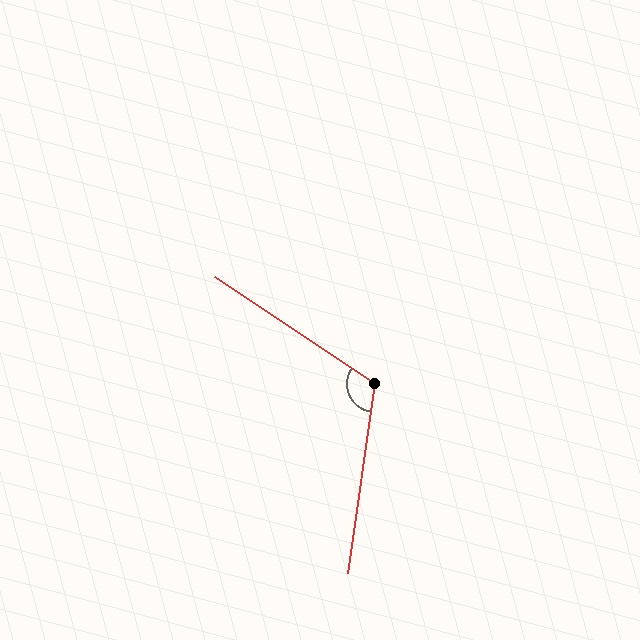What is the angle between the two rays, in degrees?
Approximately 116 degrees.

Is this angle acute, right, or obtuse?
It is obtuse.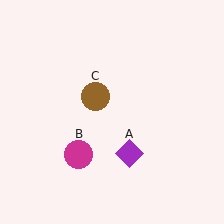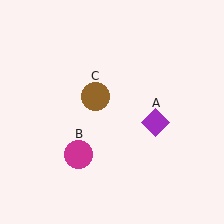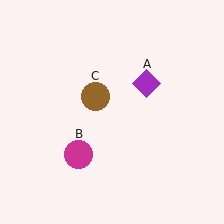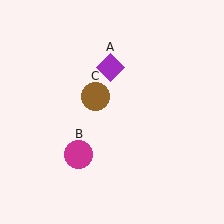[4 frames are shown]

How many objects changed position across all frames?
1 object changed position: purple diamond (object A).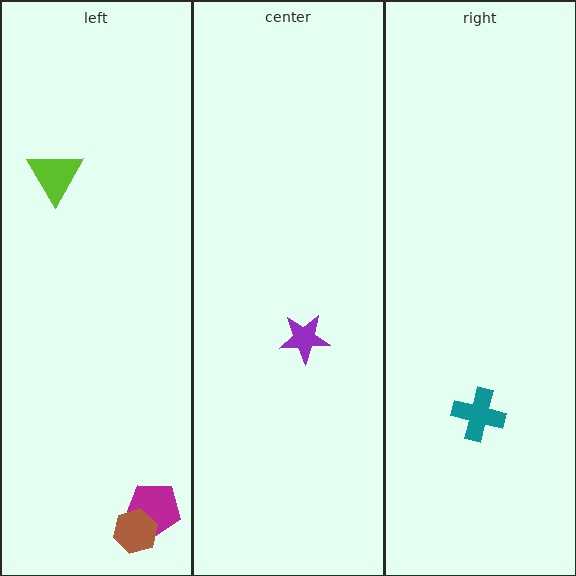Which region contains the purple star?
The center region.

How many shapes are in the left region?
3.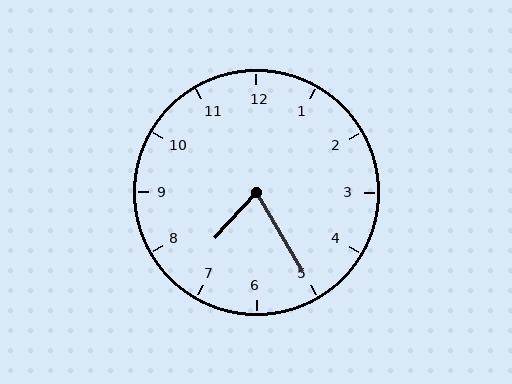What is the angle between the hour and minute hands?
Approximately 72 degrees.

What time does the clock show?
7:25.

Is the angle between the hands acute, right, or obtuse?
It is acute.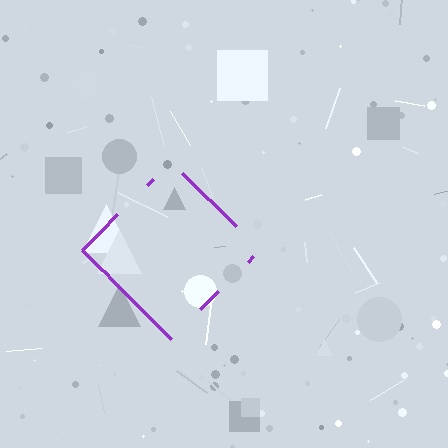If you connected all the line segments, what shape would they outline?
They would outline a diamond.